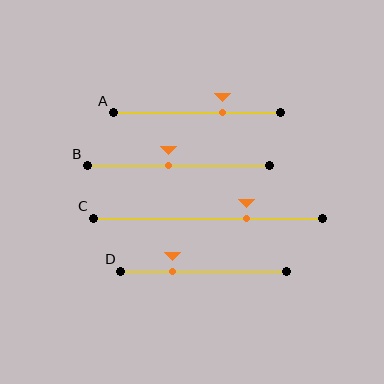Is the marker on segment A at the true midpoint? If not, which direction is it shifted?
No, the marker on segment A is shifted to the right by about 16% of the segment length.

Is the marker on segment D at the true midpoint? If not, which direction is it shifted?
No, the marker on segment D is shifted to the left by about 18% of the segment length.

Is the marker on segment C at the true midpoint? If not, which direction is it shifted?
No, the marker on segment C is shifted to the right by about 17% of the segment length.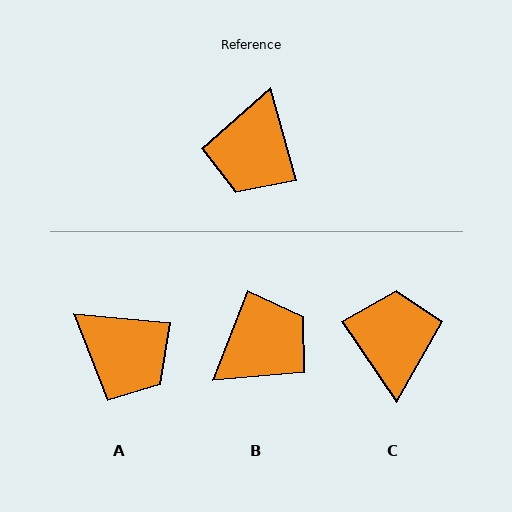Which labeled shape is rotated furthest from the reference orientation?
C, about 162 degrees away.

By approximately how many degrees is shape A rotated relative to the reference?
Approximately 69 degrees counter-clockwise.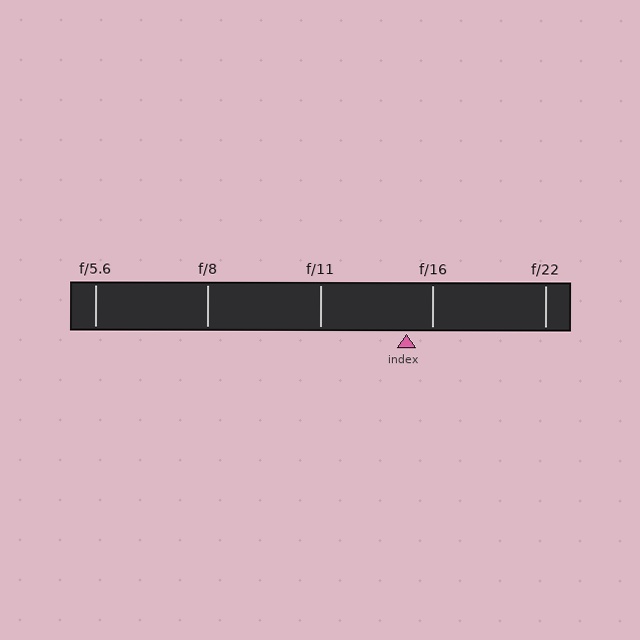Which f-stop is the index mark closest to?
The index mark is closest to f/16.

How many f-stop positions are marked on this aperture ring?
There are 5 f-stop positions marked.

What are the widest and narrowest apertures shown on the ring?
The widest aperture shown is f/5.6 and the narrowest is f/22.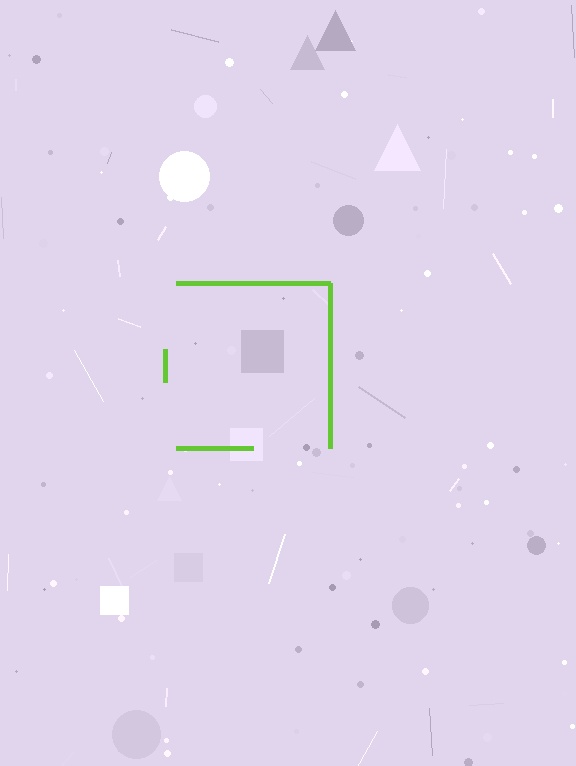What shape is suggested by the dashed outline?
The dashed outline suggests a square.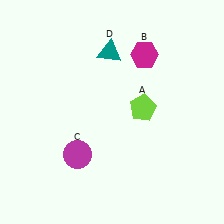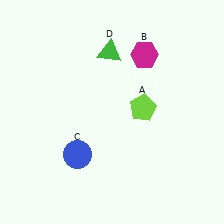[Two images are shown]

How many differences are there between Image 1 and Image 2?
There are 2 differences between the two images.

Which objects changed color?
C changed from magenta to blue. D changed from teal to green.